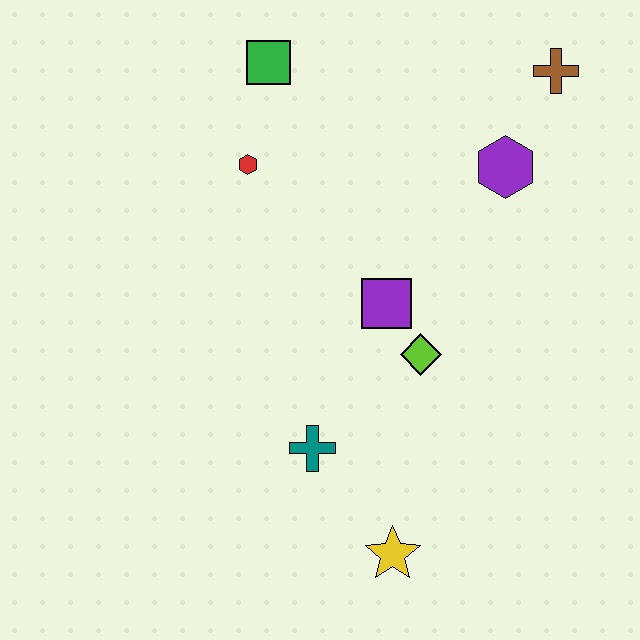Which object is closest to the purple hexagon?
The brown cross is closest to the purple hexagon.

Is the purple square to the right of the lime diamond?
No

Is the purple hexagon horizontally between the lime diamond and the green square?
No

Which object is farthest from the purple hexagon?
The yellow star is farthest from the purple hexagon.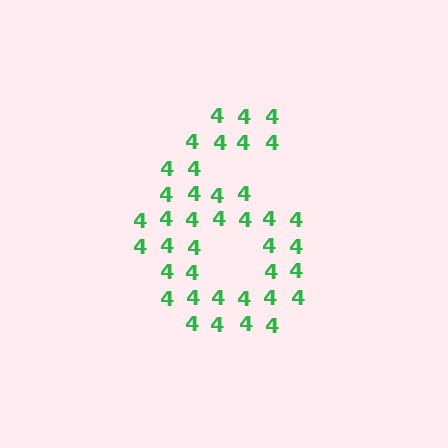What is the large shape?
The large shape is the digit 6.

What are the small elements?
The small elements are digit 4's.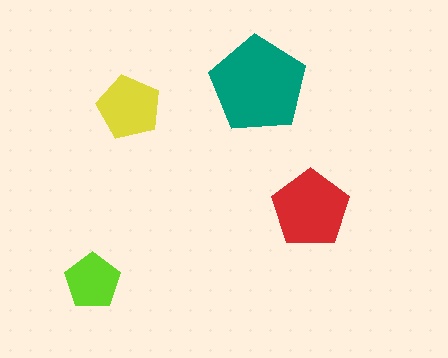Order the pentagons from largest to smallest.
the teal one, the red one, the yellow one, the lime one.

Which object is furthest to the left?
The lime pentagon is leftmost.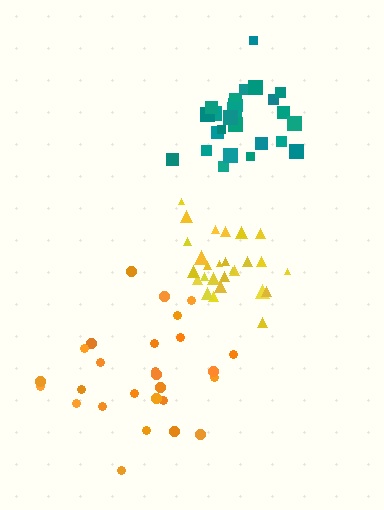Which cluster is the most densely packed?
Yellow.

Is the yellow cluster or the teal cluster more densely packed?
Yellow.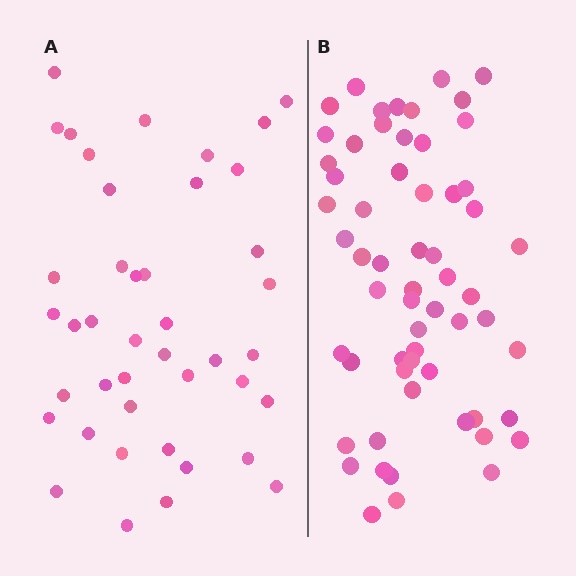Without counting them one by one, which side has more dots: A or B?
Region B (the right region) has more dots.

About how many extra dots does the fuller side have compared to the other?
Region B has approximately 20 more dots than region A.